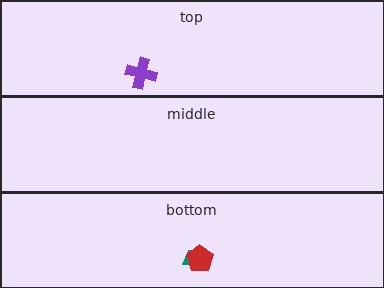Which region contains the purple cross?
The top region.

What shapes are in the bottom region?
The teal trapezoid, the red pentagon.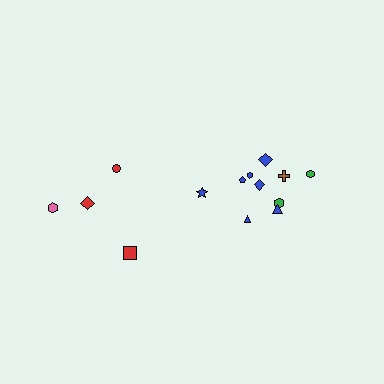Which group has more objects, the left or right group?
The right group.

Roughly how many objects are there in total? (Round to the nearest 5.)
Roughly 15 objects in total.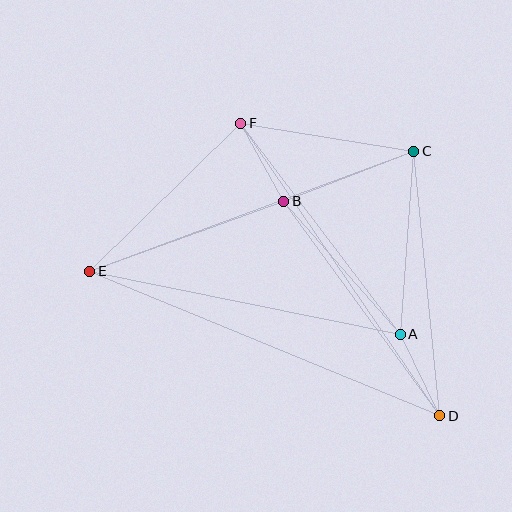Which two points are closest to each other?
Points B and F are closest to each other.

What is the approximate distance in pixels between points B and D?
The distance between B and D is approximately 265 pixels.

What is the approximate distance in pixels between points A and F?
The distance between A and F is approximately 265 pixels.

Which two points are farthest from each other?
Points D and E are farthest from each other.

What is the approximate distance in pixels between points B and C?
The distance between B and C is approximately 139 pixels.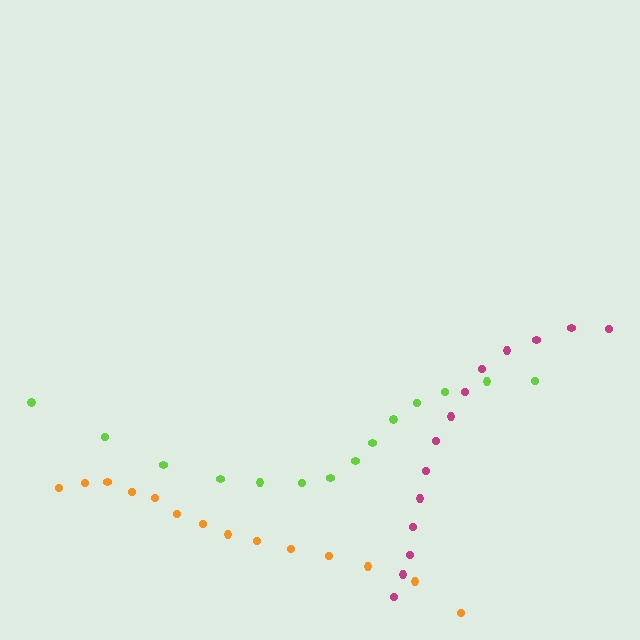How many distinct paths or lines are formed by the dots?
There are 3 distinct paths.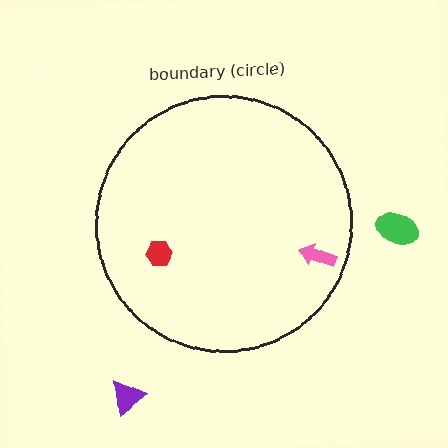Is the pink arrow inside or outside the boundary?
Inside.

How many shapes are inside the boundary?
2 inside, 2 outside.